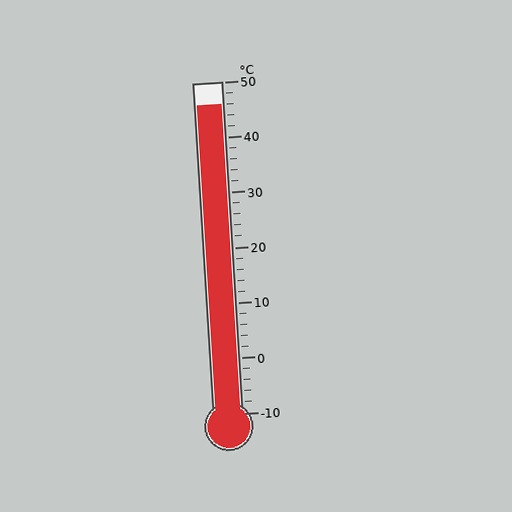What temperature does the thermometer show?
The thermometer shows approximately 46°C.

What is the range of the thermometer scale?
The thermometer scale ranges from -10°C to 50°C.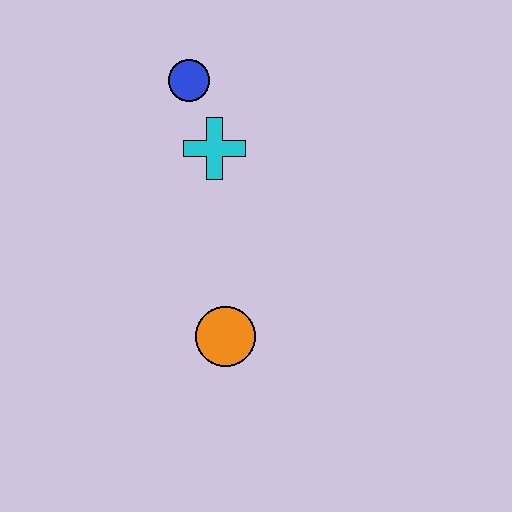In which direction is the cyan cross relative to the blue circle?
The cyan cross is below the blue circle.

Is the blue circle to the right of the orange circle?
No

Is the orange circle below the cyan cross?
Yes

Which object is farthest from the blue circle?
The orange circle is farthest from the blue circle.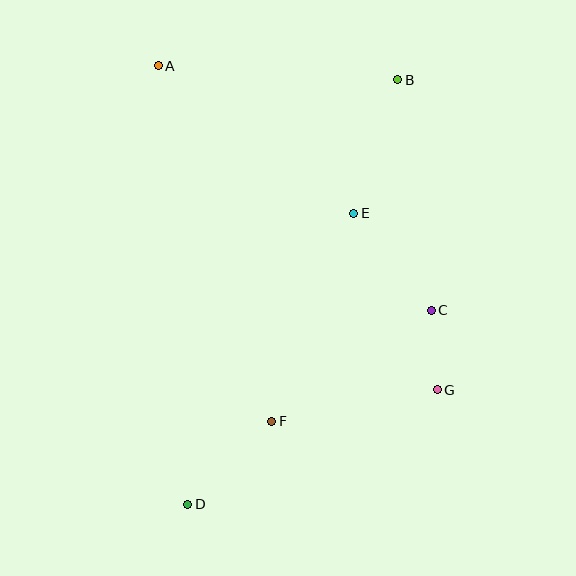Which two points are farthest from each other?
Points B and D are farthest from each other.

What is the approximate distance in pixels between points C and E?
The distance between C and E is approximately 124 pixels.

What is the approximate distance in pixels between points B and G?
The distance between B and G is approximately 312 pixels.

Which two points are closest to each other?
Points C and G are closest to each other.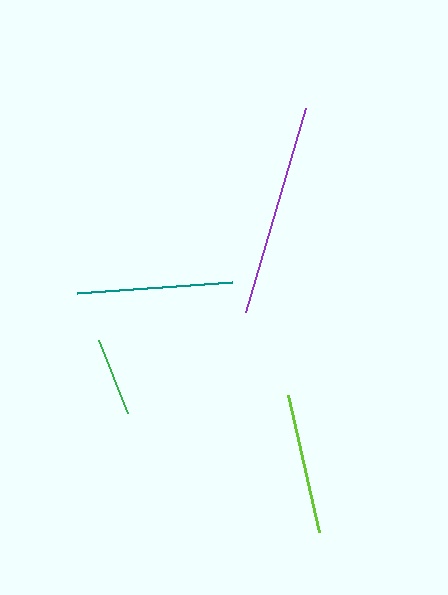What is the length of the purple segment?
The purple segment is approximately 212 pixels long.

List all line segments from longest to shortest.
From longest to shortest: purple, teal, lime, green.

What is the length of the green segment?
The green segment is approximately 78 pixels long.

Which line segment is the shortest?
The green line is the shortest at approximately 78 pixels.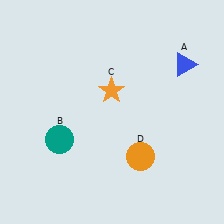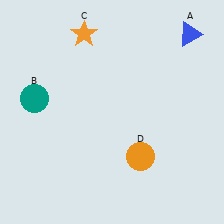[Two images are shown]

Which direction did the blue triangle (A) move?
The blue triangle (A) moved up.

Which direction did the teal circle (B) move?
The teal circle (B) moved up.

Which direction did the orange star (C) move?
The orange star (C) moved up.